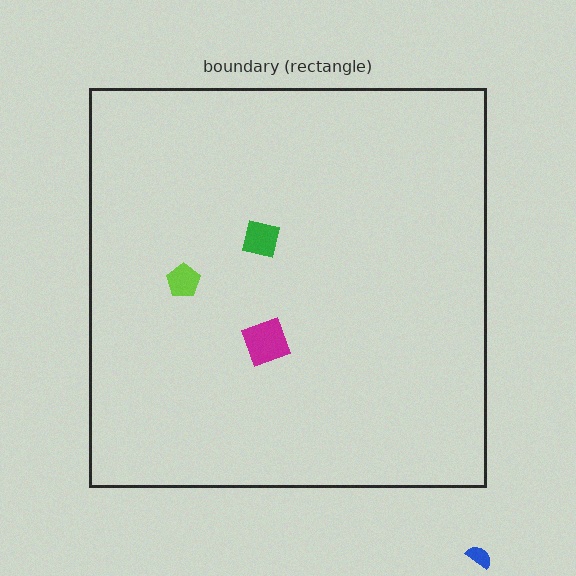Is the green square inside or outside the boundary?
Inside.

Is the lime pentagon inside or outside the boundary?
Inside.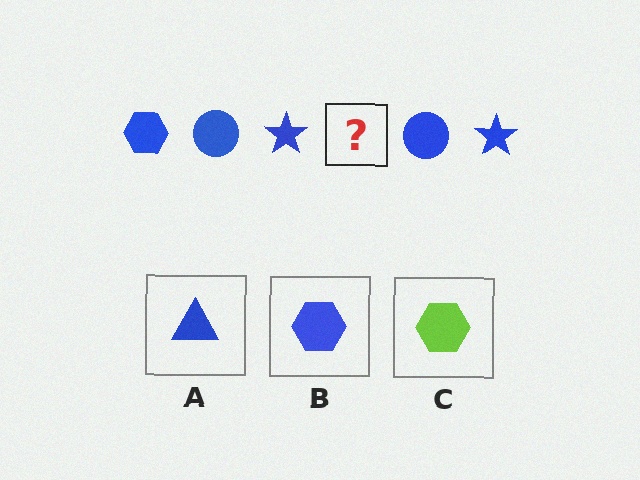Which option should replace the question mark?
Option B.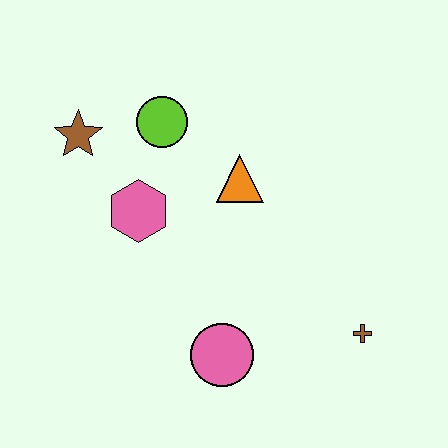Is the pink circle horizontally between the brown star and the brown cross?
Yes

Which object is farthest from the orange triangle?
The brown cross is farthest from the orange triangle.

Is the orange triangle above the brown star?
No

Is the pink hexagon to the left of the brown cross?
Yes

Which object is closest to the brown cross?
The pink circle is closest to the brown cross.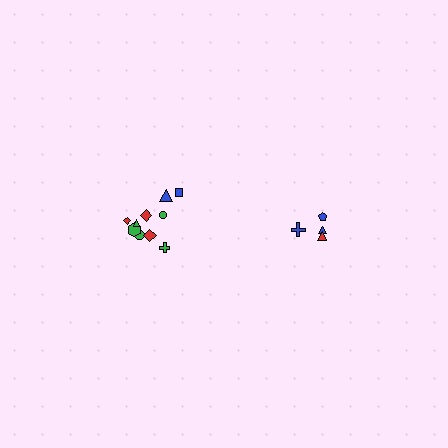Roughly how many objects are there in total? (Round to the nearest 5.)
Roughly 15 objects in total.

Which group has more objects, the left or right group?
The left group.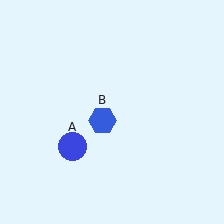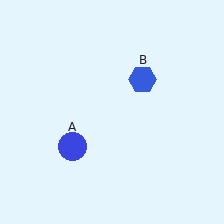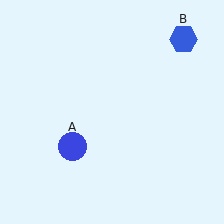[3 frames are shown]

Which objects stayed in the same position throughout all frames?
Blue circle (object A) remained stationary.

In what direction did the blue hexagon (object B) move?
The blue hexagon (object B) moved up and to the right.